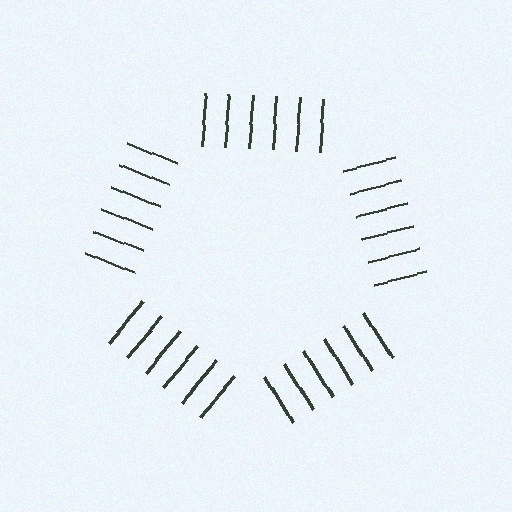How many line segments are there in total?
30 — 6 along each of the 5 edges.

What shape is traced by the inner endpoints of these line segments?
An illusory pentagon — the line segments terminate on its edges but no continuous stroke is drawn.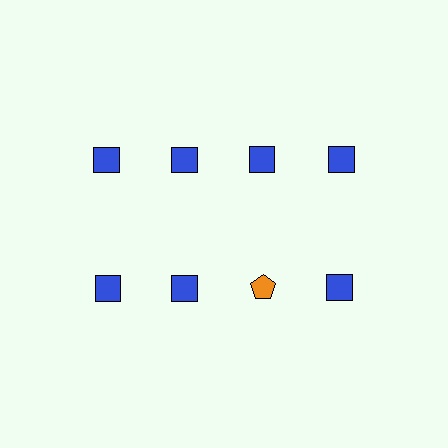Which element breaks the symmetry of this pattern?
The orange pentagon in the second row, center column breaks the symmetry. All other shapes are blue squares.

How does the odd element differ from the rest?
It differs in both color (orange instead of blue) and shape (pentagon instead of square).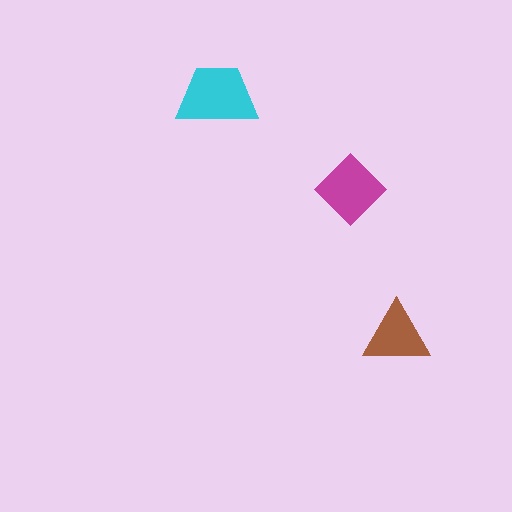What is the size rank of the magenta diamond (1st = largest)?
2nd.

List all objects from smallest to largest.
The brown triangle, the magenta diamond, the cyan trapezoid.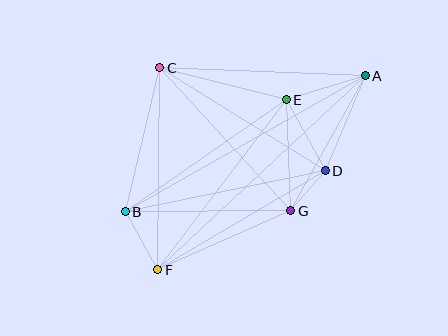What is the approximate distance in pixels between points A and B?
The distance between A and B is approximately 276 pixels.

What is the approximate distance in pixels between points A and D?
The distance between A and D is approximately 103 pixels.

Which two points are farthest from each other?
Points A and F are farthest from each other.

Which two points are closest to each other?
Points D and G are closest to each other.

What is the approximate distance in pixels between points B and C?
The distance between B and C is approximately 148 pixels.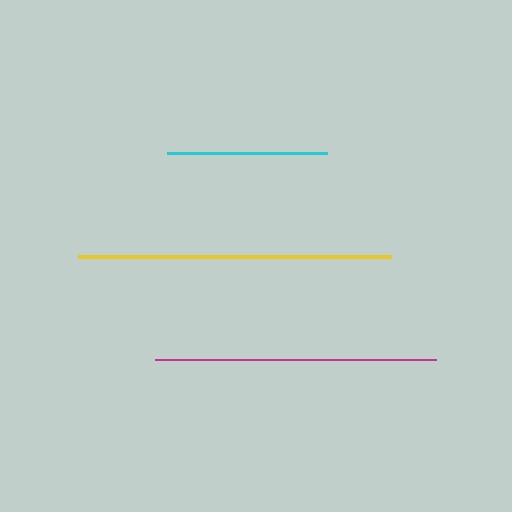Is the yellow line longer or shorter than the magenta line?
The yellow line is longer than the magenta line.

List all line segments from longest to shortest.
From longest to shortest: yellow, magenta, cyan.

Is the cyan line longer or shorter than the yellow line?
The yellow line is longer than the cyan line.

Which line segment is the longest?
The yellow line is the longest at approximately 313 pixels.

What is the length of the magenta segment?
The magenta segment is approximately 281 pixels long.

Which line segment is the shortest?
The cyan line is the shortest at approximately 160 pixels.